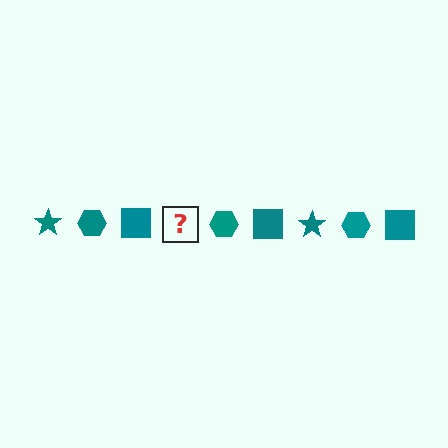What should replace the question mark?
The question mark should be replaced with a teal star.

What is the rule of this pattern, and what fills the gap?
The rule is that the pattern cycles through star, hexagon, square shapes in teal. The gap should be filled with a teal star.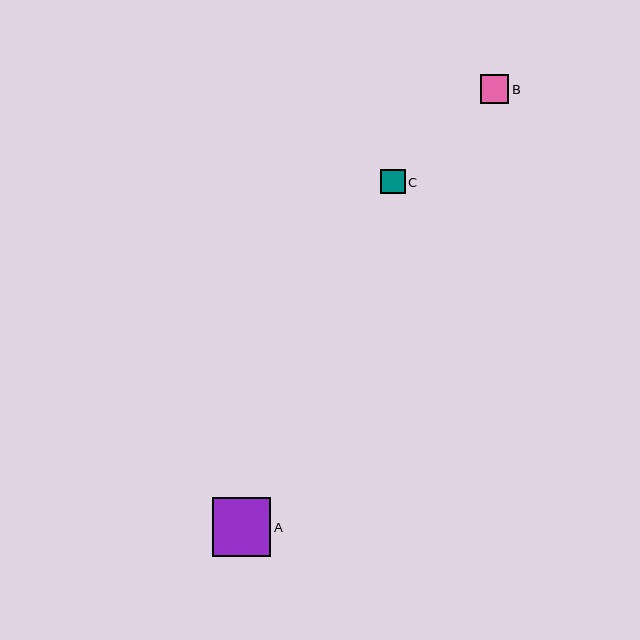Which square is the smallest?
Square C is the smallest with a size of approximately 24 pixels.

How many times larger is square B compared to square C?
Square B is approximately 1.2 times the size of square C.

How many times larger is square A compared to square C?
Square A is approximately 2.4 times the size of square C.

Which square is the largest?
Square A is the largest with a size of approximately 58 pixels.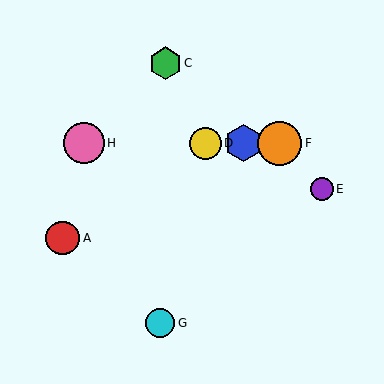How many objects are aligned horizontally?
4 objects (B, D, F, H) are aligned horizontally.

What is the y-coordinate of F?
Object F is at y≈143.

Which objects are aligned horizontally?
Objects B, D, F, H are aligned horizontally.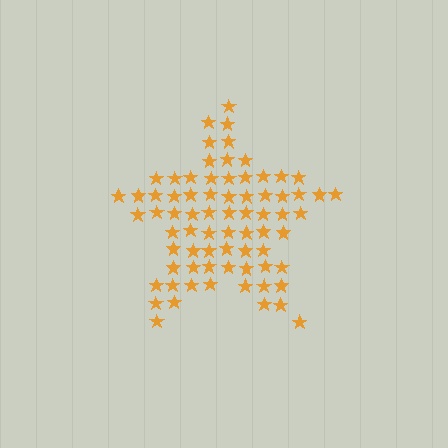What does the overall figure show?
The overall figure shows a star.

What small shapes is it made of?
It is made of small stars.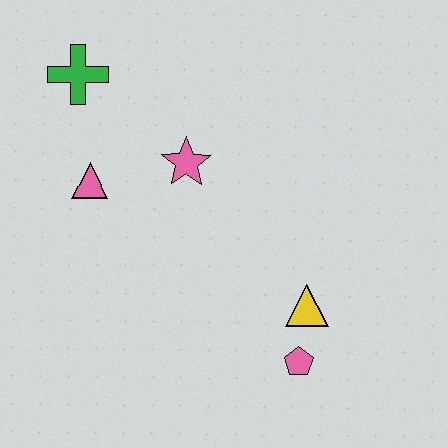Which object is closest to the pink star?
The pink triangle is closest to the pink star.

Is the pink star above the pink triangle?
Yes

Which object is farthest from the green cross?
The pink pentagon is farthest from the green cross.